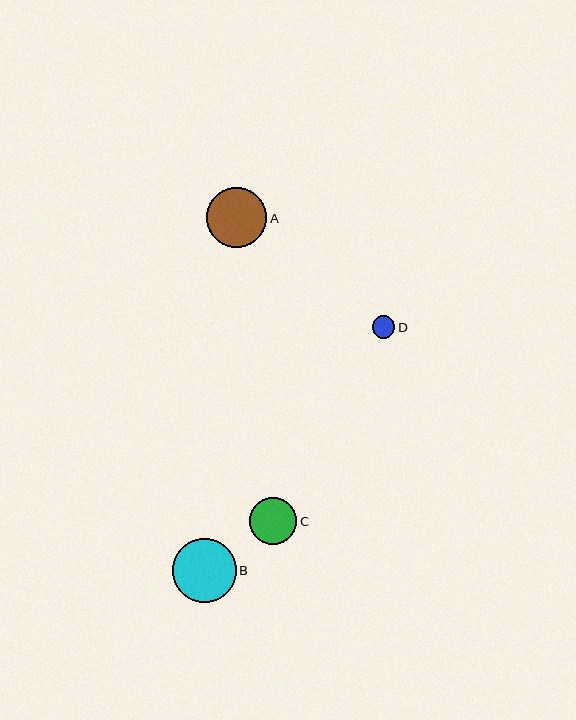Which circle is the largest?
Circle B is the largest with a size of approximately 64 pixels.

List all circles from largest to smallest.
From largest to smallest: B, A, C, D.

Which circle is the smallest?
Circle D is the smallest with a size of approximately 23 pixels.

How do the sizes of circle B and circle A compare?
Circle B and circle A are approximately the same size.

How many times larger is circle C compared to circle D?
Circle C is approximately 2.1 times the size of circle D.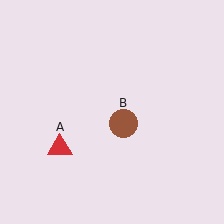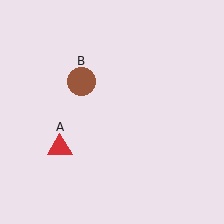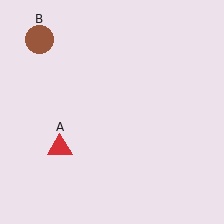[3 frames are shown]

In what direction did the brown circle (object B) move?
The brown circle (object B) moved up and to the left.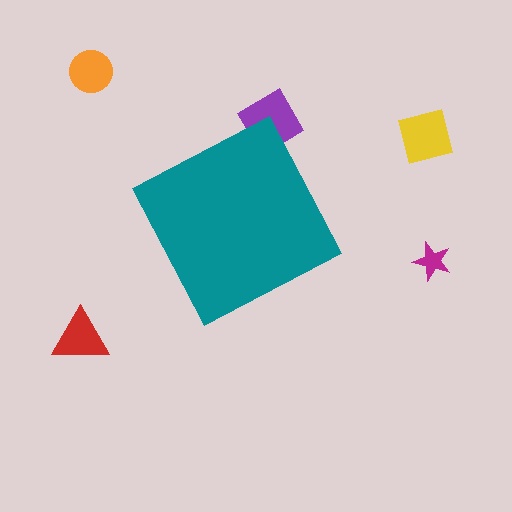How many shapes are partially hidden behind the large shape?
1 shape is partially hidden.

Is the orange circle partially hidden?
No, the orange circle is fully visible.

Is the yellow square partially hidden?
No, the yellow square is fully visible.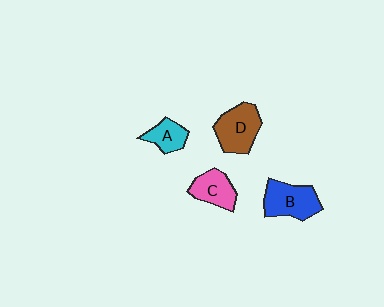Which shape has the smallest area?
Shape A (cyan).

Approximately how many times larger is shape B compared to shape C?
Approximately 1.3 times.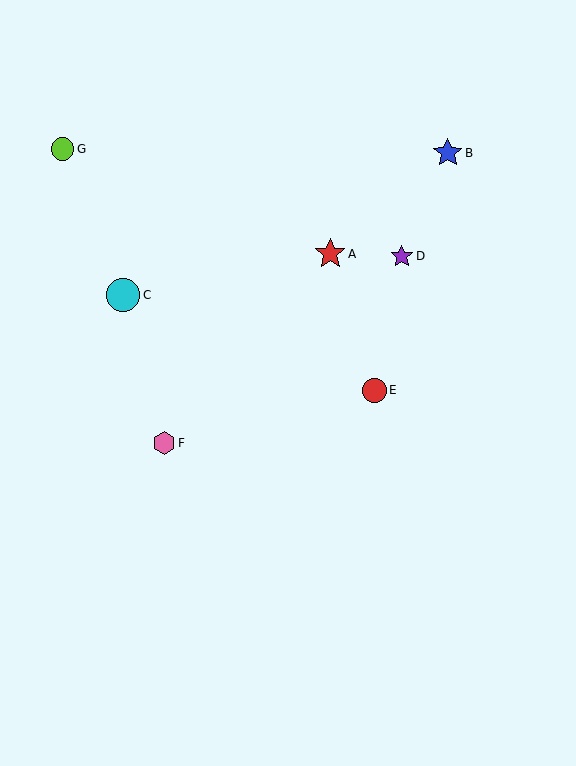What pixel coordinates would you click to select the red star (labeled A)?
Click at (330, 254) to select the red star A.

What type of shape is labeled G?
Shape G is a lime circle.